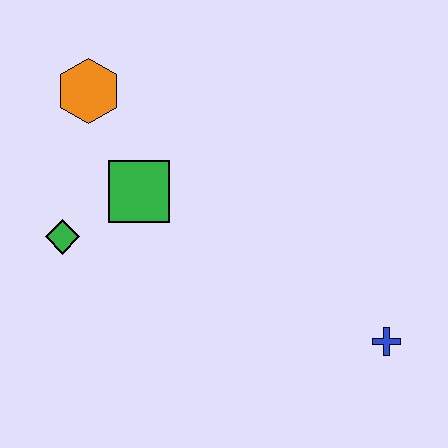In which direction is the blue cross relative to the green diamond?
The blue cross is to the right of the green diamond.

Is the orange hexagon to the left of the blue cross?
Yes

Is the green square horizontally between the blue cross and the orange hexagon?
Yes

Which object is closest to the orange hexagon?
The green square is closest to the orange hexagon.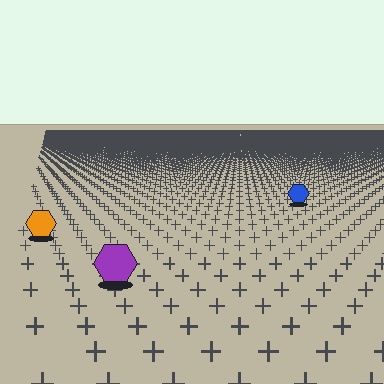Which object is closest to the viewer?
The purple hexagon is closest. The texture marks near it are larger and more spread out.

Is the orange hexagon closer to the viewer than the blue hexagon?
Yes. The orange hexagon is closer — you can tell from the texture gradient: the ground texture is coarser near it.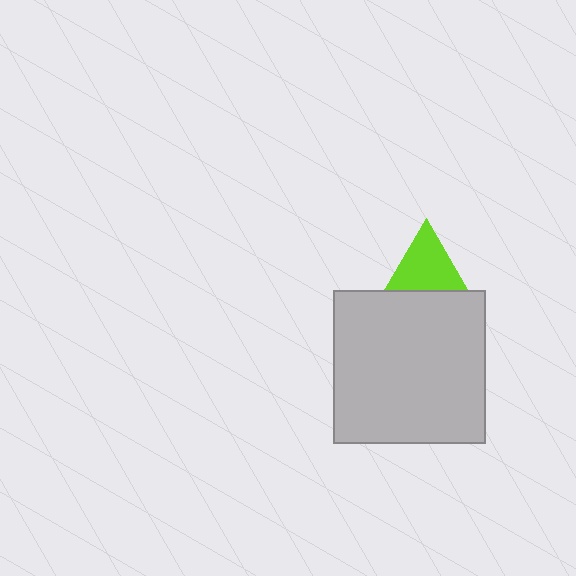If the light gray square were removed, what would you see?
You would see the complete lime triangle.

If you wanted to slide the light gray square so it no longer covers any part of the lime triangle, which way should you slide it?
Slide it down — that is the most direct way to separate the two shapes.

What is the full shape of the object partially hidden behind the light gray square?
The partially hidden object is a lime triangle.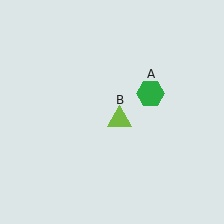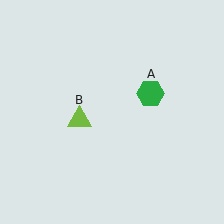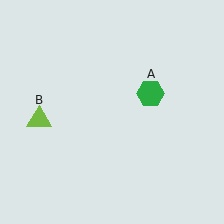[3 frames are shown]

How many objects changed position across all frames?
1 object changed position: lime triangle (object B).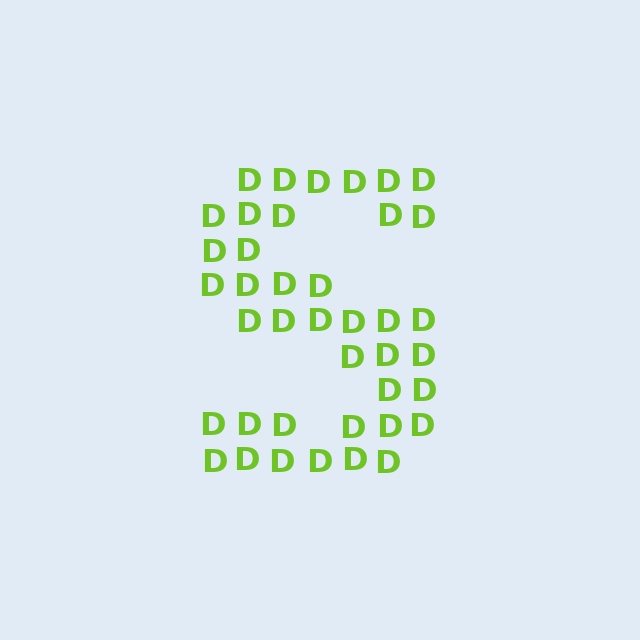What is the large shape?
The large shape is the letter S.